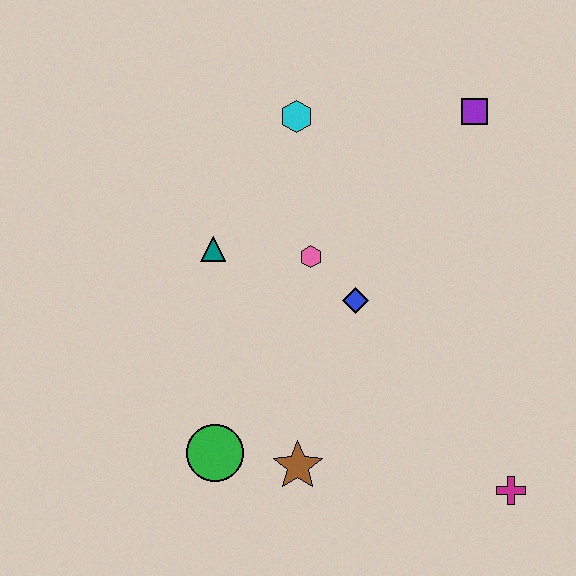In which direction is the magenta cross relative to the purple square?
The magenta cross is below the purple square.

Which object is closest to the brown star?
The green circle is closest to the brown star.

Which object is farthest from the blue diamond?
The magenta cross is farthest from the blue diamond.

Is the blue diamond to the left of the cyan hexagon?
No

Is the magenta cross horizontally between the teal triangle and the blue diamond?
No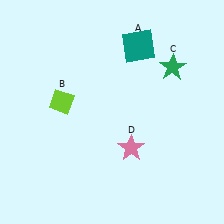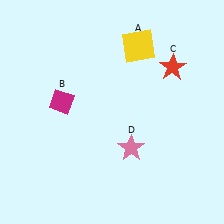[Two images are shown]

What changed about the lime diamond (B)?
In Image 1, B is lime. In Image 2, it changed to magenta.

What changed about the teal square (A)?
In Image 1, A is teal. In Image 2, it changed to yellow.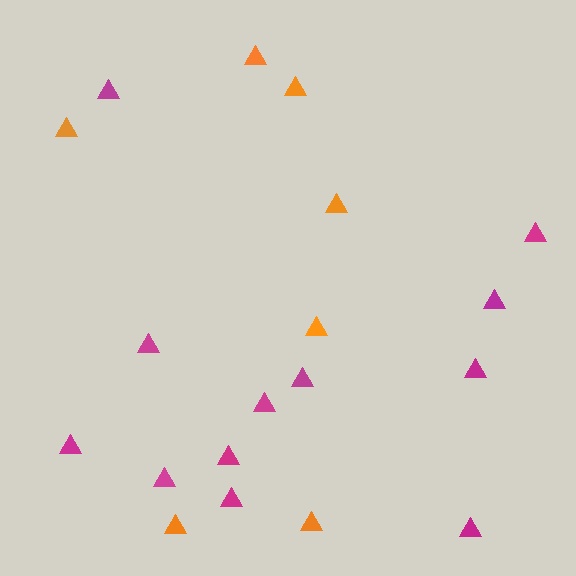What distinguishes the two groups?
There are 2 groups: one group of orange triangles (7) and one group of magenta triangles (12).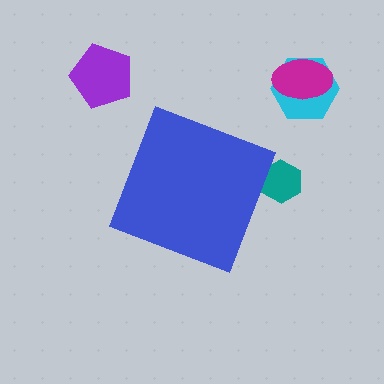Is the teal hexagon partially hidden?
Yes, the teal hexagon is partially hidden behind the blue diamond.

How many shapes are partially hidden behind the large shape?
1 shape is partially hidden.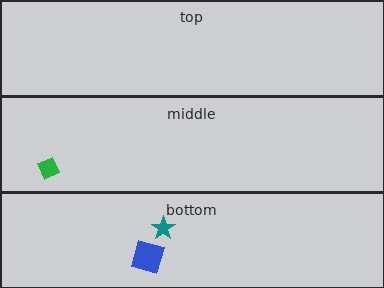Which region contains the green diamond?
The middle region.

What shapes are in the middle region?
The green diamond.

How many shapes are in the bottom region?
2.